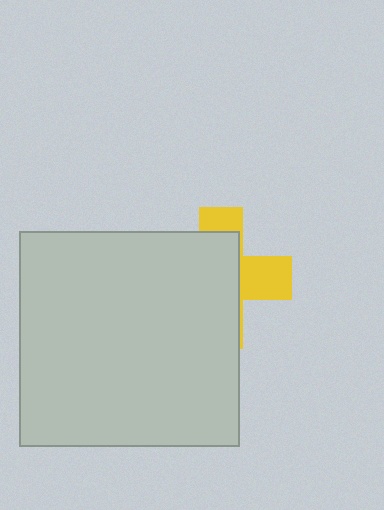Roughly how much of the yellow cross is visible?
A small part of it is visible (roughly 34%).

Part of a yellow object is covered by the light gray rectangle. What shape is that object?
It is a cross.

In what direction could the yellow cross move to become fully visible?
The yellow cross could move right. That would shift it out from behind the light gray rectangle entirely.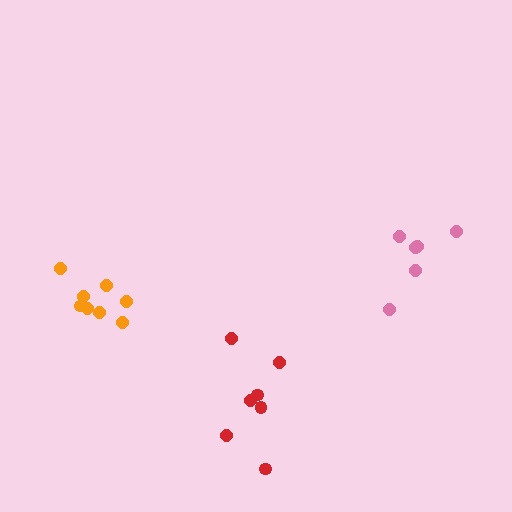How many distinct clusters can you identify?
There are 3 distinct clusters.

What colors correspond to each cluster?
The clusters are colored: orange, red, pink.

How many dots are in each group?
Group 1: 8 dots, Group 2: 7 dots, Group 3: 6 dots (21 total).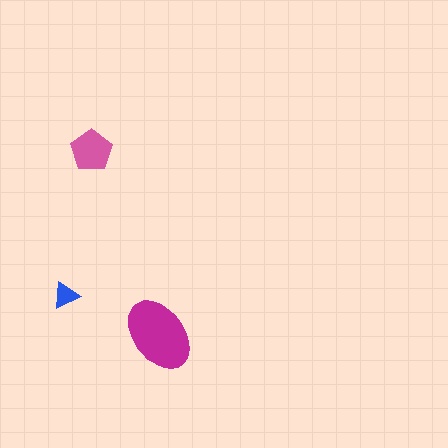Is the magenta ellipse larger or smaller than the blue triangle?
Larger.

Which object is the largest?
The magenta ellipse.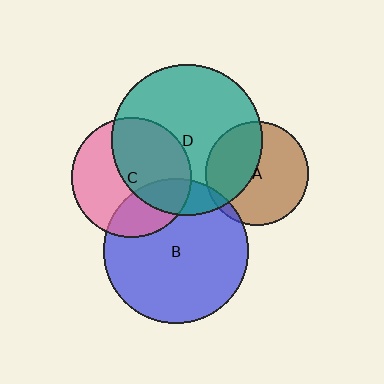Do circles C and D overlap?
Yes.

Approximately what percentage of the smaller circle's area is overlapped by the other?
Approximately 50%.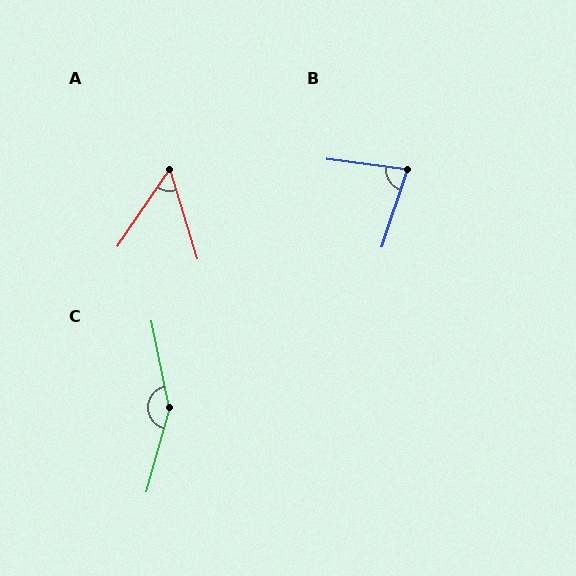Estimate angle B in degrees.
Approximately 80 degrees.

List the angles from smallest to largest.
A (51°), B (80°), C (153°).